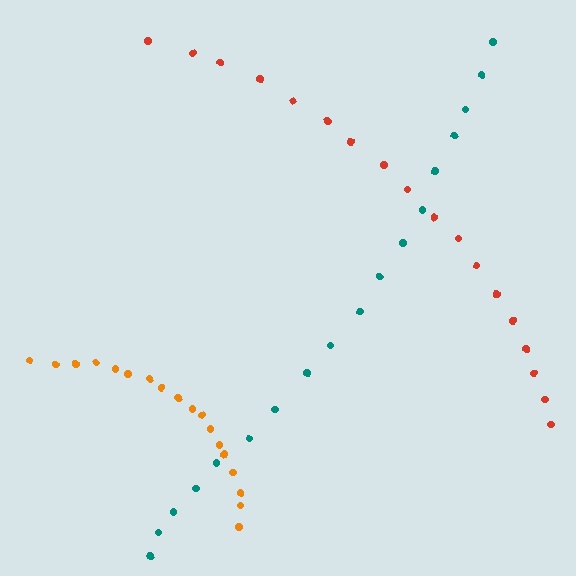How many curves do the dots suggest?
There are 3 distinct paths.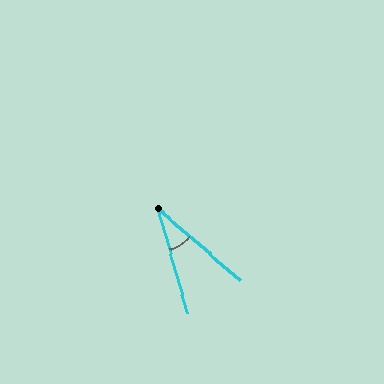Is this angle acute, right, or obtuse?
It is acute.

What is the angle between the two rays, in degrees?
Approximately 33 degrees.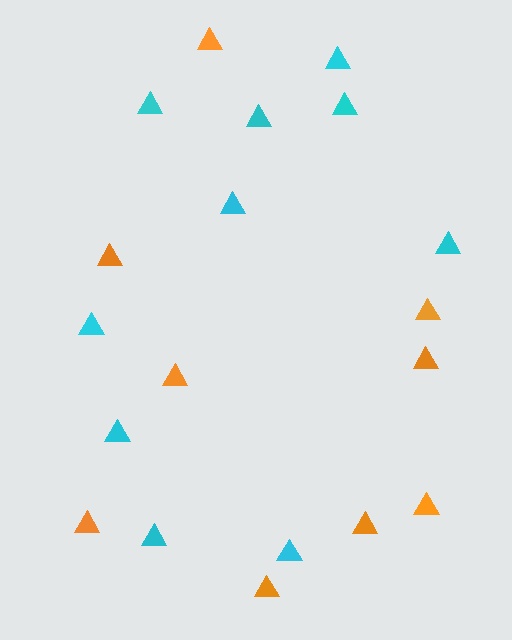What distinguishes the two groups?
There are 2 groups: one group of orange triangles (9) and one group of cyan triangles (10).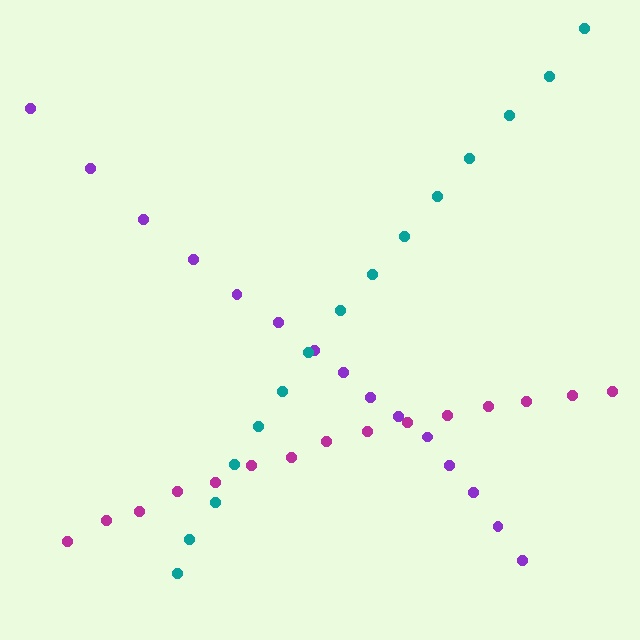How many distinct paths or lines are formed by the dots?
There are 3 distinct paths.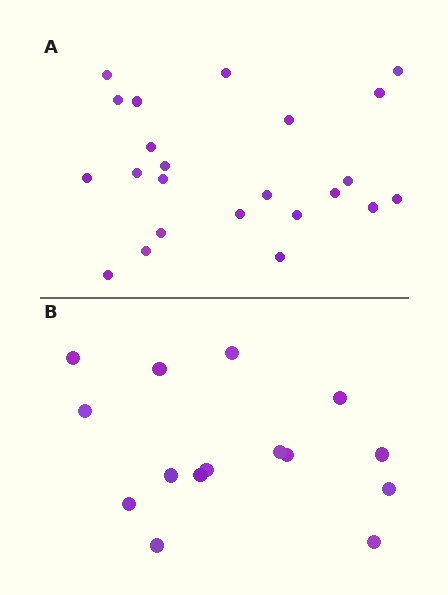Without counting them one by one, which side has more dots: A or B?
Region A (the top region) has more dots.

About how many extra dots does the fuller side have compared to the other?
Region A has roughly 8 or so more dots than region B.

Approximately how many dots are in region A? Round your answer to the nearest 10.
About 20 dots. (The exact count is 23, which rounds to 20.)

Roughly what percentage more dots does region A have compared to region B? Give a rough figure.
About 55% more.